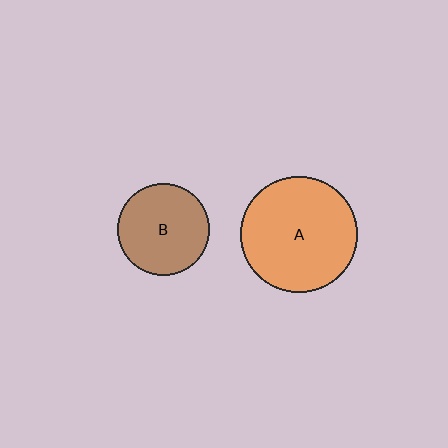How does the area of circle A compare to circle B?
Approximately 1.6 times.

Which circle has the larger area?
Circle A (orange).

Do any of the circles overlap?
No, none of the circles overlap.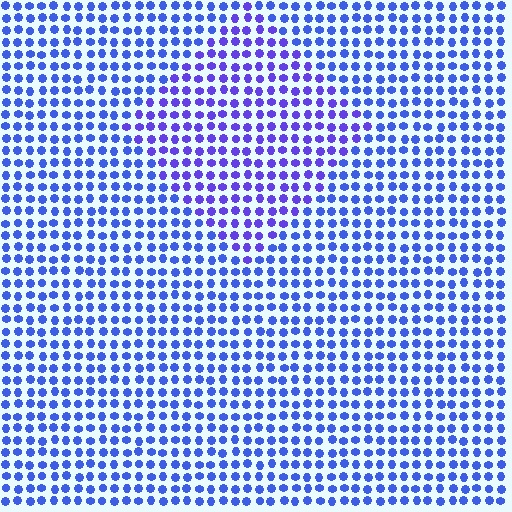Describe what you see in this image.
The image is filled with small blue elements in a uniform arrangement. A diamond-shaped region is visible where the elements are tinted to a slightly different hue, forming a subtle color boundary.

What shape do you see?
I see a diamond.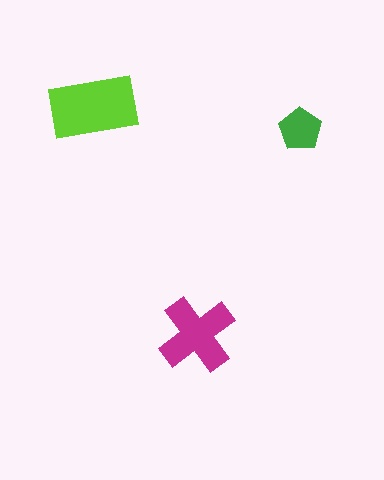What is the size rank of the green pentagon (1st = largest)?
3rd.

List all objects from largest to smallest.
The lime rectangle, the magenta cross, the green pentagon.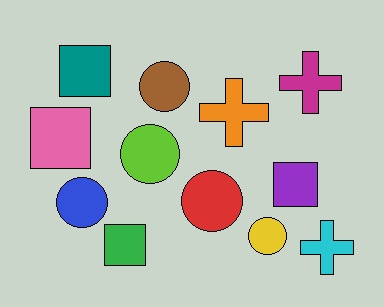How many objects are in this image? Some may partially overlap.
There are 12 objects.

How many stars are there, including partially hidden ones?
There are no stars.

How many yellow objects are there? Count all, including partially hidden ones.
There is 1 yellow object.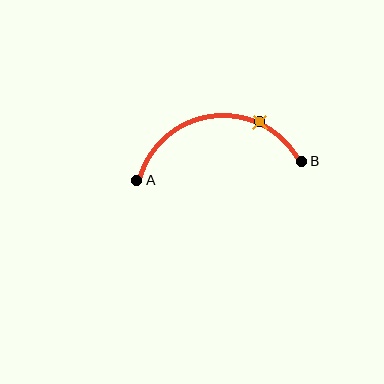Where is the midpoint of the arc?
The arc midpoint is the point on the curve farthest from the straight line joining A and B. It sits above that line.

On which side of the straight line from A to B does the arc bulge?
The arc bulges above the straight line connecting A and B.